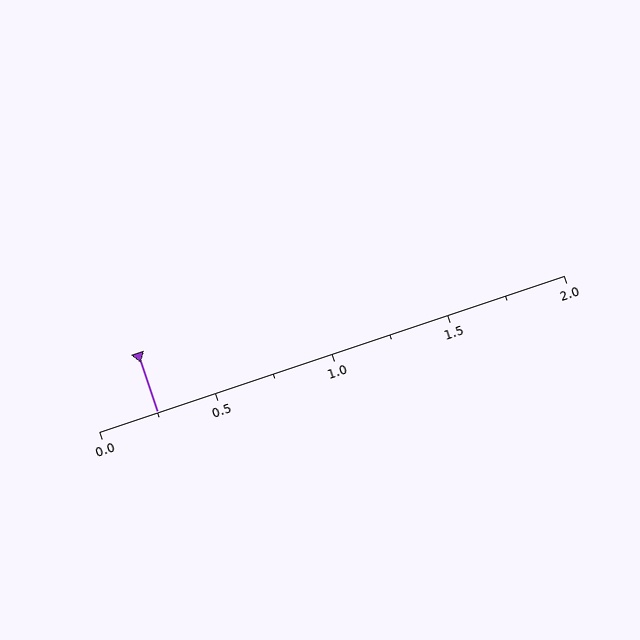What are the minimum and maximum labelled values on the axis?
The axis runs from 0.0 to 2.0.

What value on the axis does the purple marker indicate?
The marker indicates approximately 0.25.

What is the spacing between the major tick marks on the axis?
The major ticks are spaced 0.5 apart.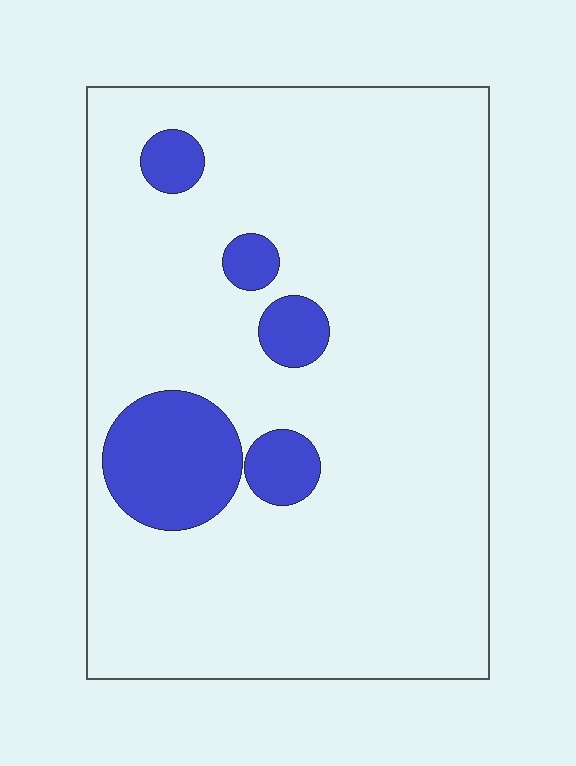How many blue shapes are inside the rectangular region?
5.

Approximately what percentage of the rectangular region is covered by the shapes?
Approximately 15%.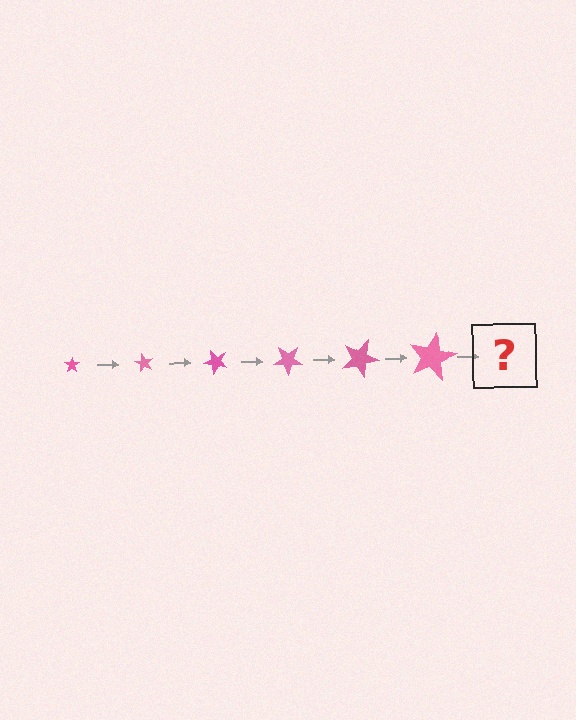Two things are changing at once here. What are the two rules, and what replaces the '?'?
The two rules are that the star grows larger each step and it rotates 60 degrees each step. The '?' should be a star, larger than the previous one and rotated 360 degrees from the start.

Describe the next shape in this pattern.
It should be a star, larger than the previous one and rotated 360 degrees from the start.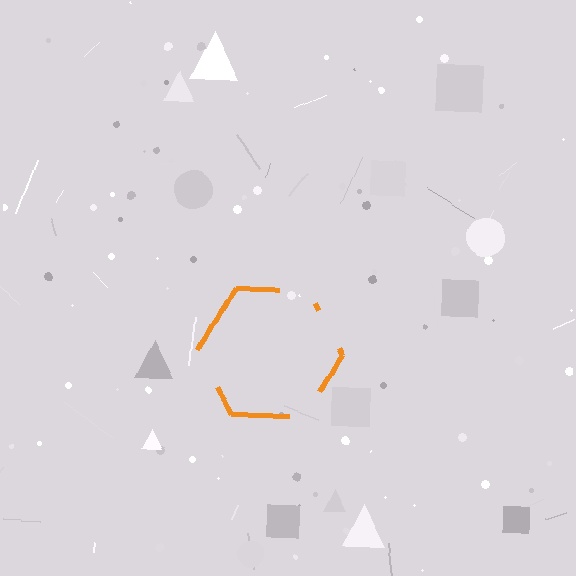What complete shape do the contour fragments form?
The contour fragments form a hexagon.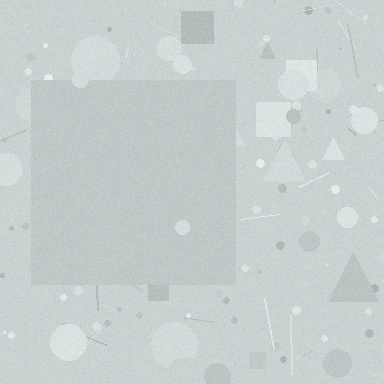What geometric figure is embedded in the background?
A square is embedded in the background.